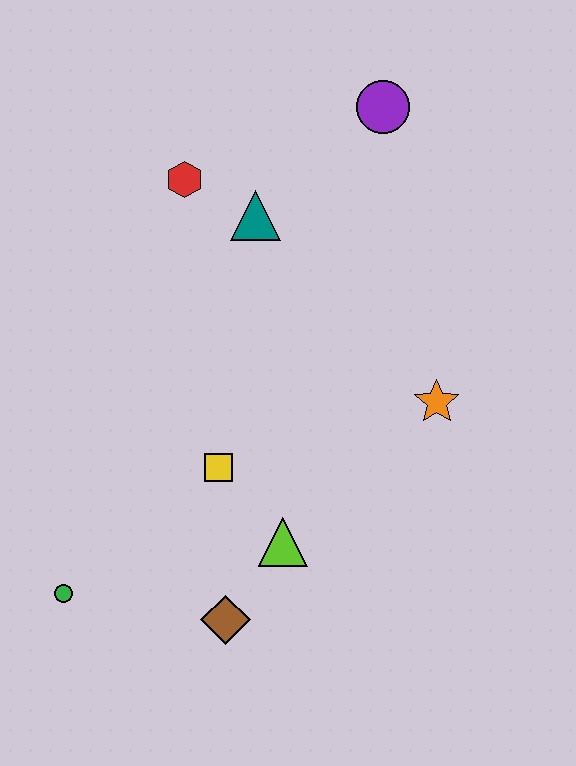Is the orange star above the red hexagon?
No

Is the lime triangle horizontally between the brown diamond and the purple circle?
Yes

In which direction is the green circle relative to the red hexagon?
The green circle is below the red hexagon.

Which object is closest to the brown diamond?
The lime triangle is closest to the brown diamond.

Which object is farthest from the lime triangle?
The purple circle is farthest from the lime triangle.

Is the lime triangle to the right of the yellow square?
Yes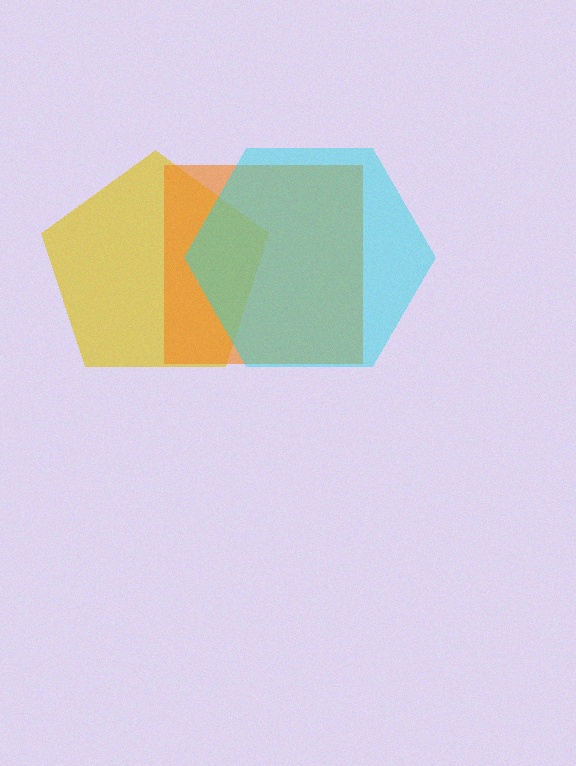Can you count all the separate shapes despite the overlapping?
Yes, there are 3 separate shapes.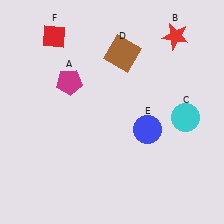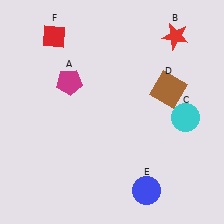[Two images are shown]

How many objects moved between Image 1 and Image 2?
2 objects moved between the two images.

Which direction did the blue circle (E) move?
The blue circle (E) moved down.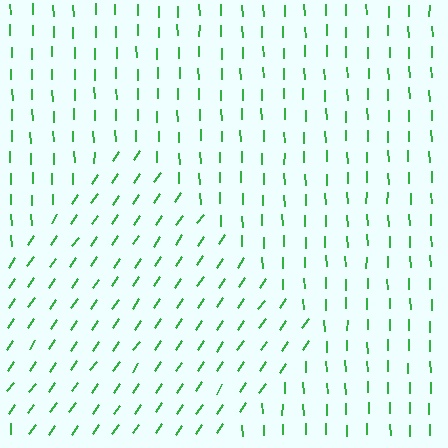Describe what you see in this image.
The image is filled with small green line segments. A diamond region in the image has lines oriented differently from the surrounding lines, creating a visible texture boundary.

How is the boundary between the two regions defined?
The boundary is defined purely by a change in line orientation (approximately 36 degrees difference). All lines are the same color and thickness.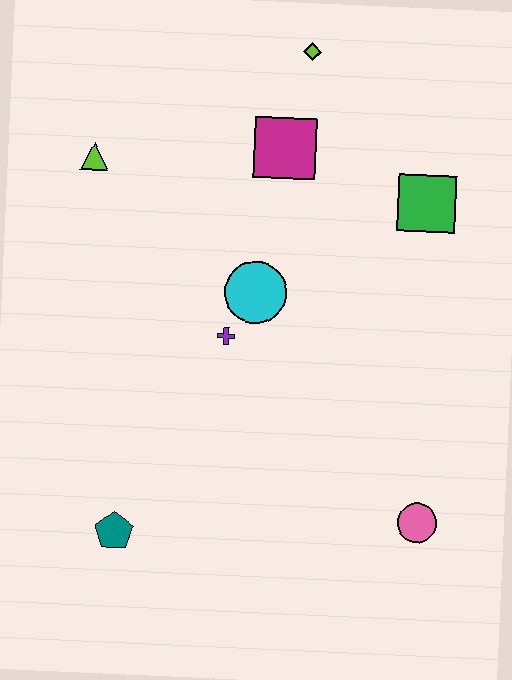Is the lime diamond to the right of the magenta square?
Yes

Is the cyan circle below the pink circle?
No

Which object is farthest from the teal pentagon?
The lime diamond is farthest from the teal pentagon.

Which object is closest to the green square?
The magenta square is closest to the green square.